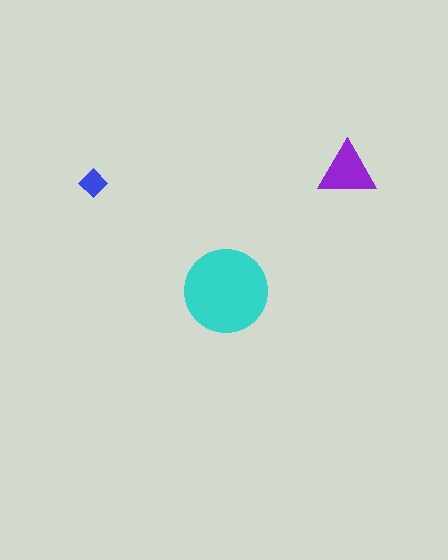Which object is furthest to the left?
The blue diamond is leftmost.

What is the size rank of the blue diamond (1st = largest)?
3rd.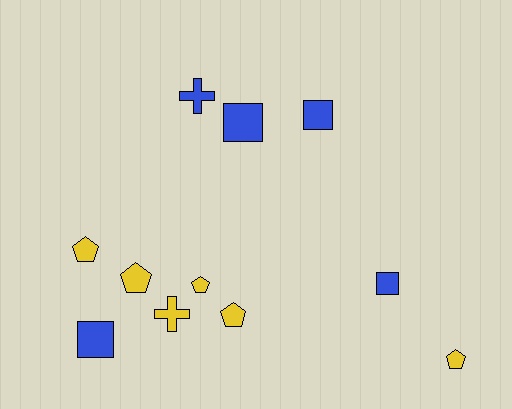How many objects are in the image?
There are 11 objects.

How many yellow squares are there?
There are no yellow squares.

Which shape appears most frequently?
Pentagon, with 5 objects.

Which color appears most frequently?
Yellow, with 6 objects.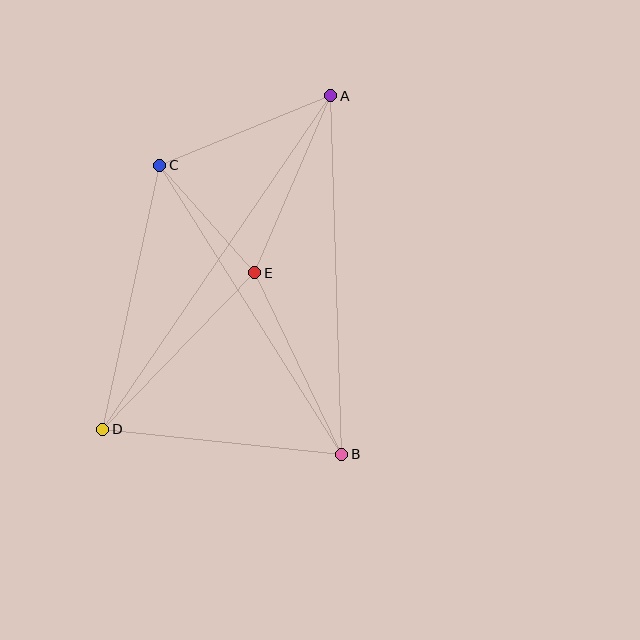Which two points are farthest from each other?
Points A and D are farthest from each other.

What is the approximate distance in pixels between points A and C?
The distance between A and C is approximately 185 pixels.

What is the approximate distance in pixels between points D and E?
The distance between D and E is approximately 218 pixels.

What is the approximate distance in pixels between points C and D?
The distance between C and D is approximately 270 pixels.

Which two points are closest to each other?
Points C and E are closest to each other.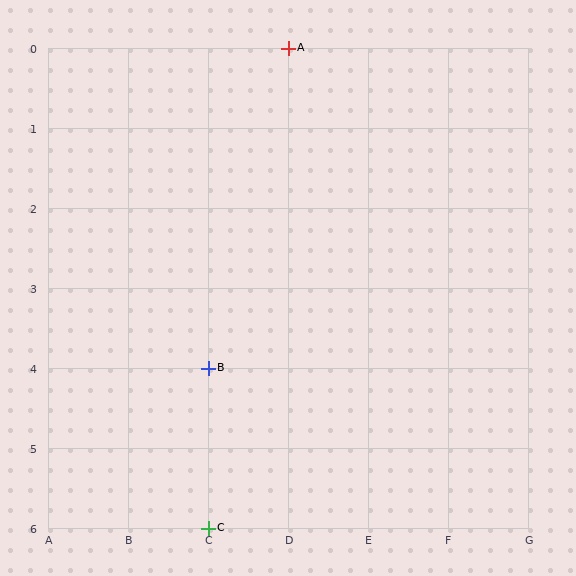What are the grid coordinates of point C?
Point C is at grid coordinates (C, 6).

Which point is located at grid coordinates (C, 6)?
Point C is at (C, 6).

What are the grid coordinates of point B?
Point B is at grid coordinates (C, 4).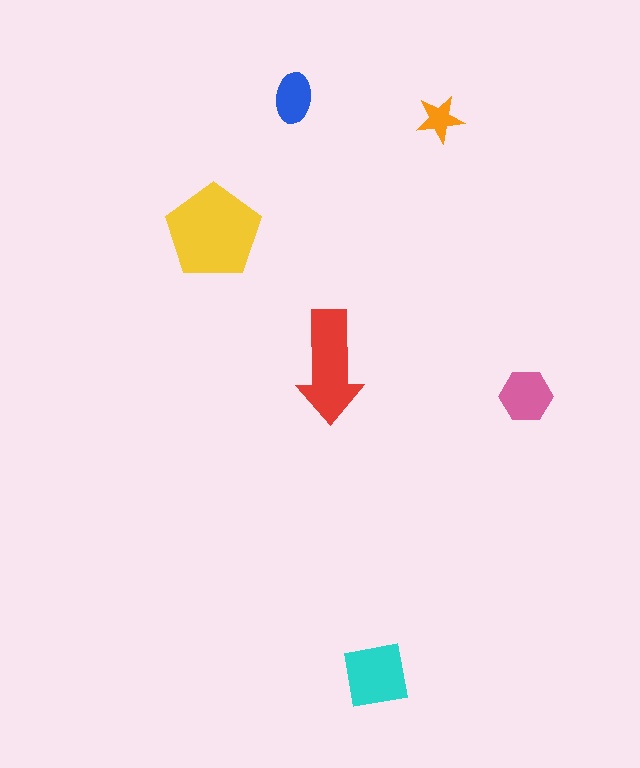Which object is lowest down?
The cyan square is bottommost.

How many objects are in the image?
There are 6 objects in the image.